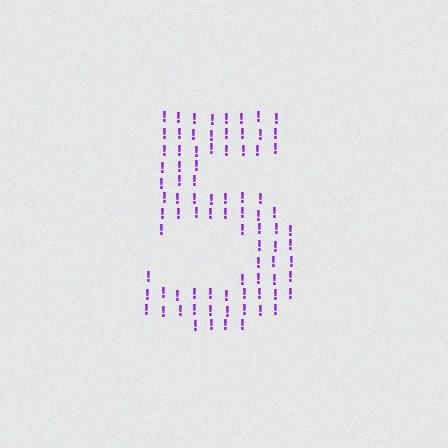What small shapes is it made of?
It is made of small exclamation marks.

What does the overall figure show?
The overall figure shows the digit 5.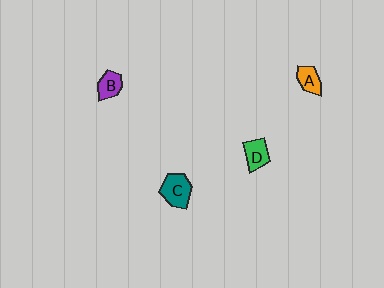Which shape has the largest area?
Shape C (teal).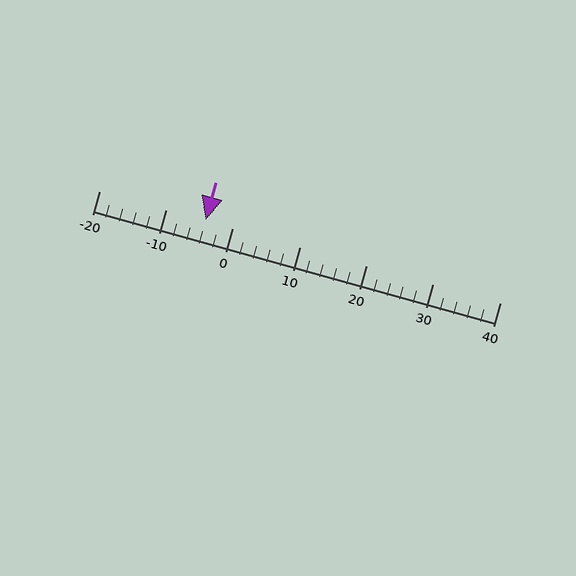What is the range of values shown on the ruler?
The ruler shows values from -20 to 40.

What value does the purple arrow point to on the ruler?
The purple arrow points to approximately -4.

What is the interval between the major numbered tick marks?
The major tick marks are spaced 10 units apart.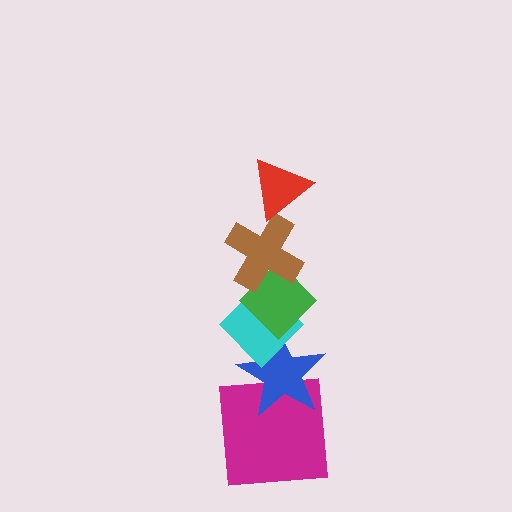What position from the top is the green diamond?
The green diamond is 3rd from the top.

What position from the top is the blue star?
The blue star is 5th from the top.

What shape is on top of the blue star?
The cyan diamond is on top of the blue star.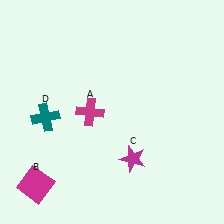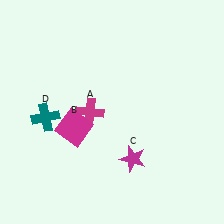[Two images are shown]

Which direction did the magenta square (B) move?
The magenta square (B) moved up.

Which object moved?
The magenta square (B) moved up.